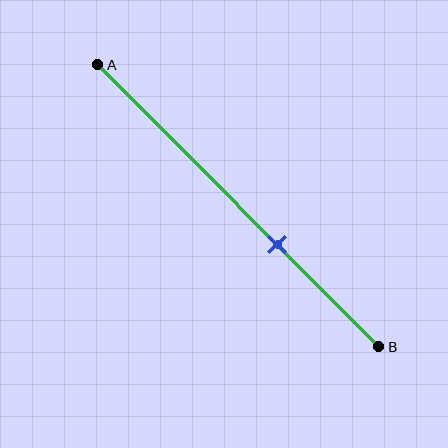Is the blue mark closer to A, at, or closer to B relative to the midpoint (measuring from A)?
The blue mark is closer to point B than the midpoint of segment AB.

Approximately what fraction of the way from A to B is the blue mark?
The blue mark is approximately 65% of the way from A to B.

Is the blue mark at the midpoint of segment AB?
No, the mark is at about 65% from A, not at the 50% midpoint.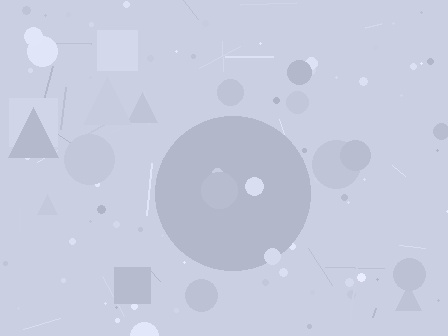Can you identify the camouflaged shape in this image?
The camouflaged shape is a circle.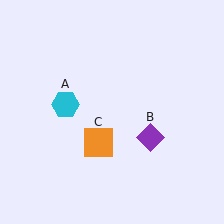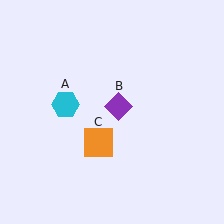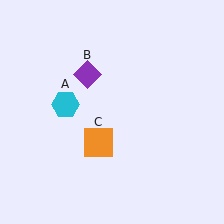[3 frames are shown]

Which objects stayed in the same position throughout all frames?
Cyan hexagon (object A) and orange square (object C) remained stationary.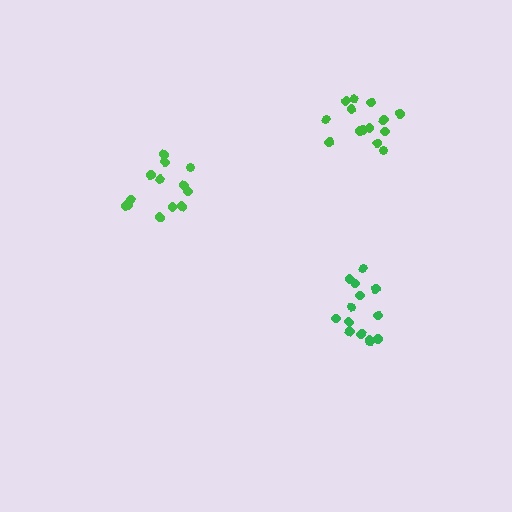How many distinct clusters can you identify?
There are 3 distinct clusters.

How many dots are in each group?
Group 1: 14 dots, Group 2: 13 dots, Group 3: 14 dots (41 total).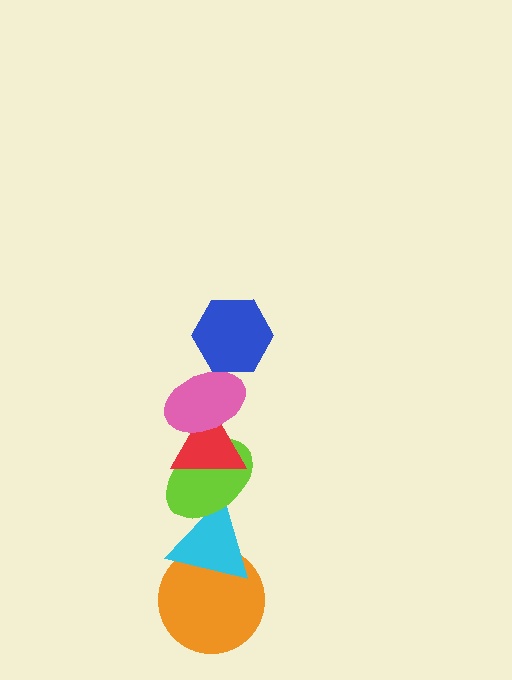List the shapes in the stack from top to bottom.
From top to bottom: the blue hexagon, the pink ellipse, the red triangle, the lime ellipse, the cyan triangle, the orange circle.